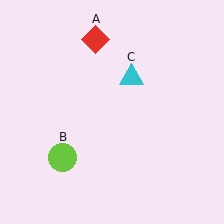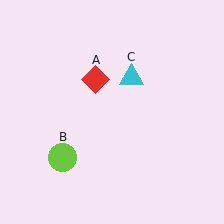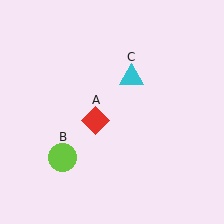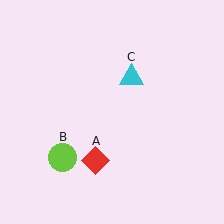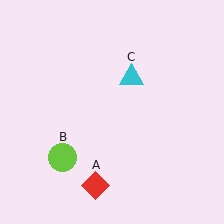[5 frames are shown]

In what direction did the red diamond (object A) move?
The red diamond (object A) moved down.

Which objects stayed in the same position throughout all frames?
Lime circle (object B) and cyan triangle (object C) remained stationary.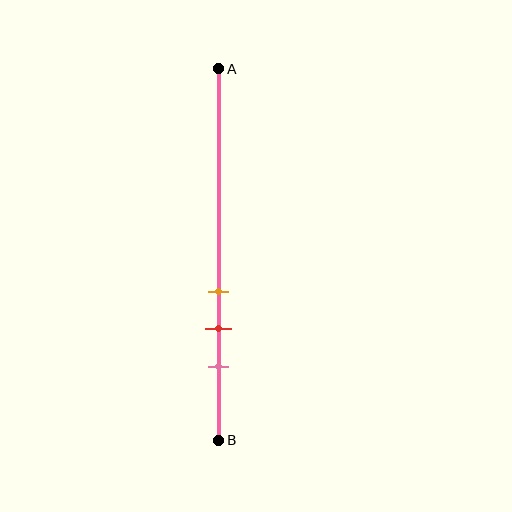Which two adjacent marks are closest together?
The orange and red marks are the closest adjacent pair.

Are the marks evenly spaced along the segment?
Yes, the marks are approximately evenly spaced.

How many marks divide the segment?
There are 3 marks dividing the segment.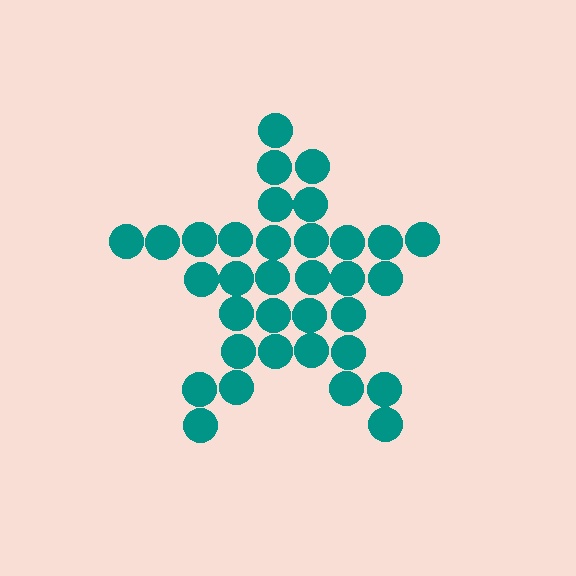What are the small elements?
The small elements are circles.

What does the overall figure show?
The overall figure shows a star.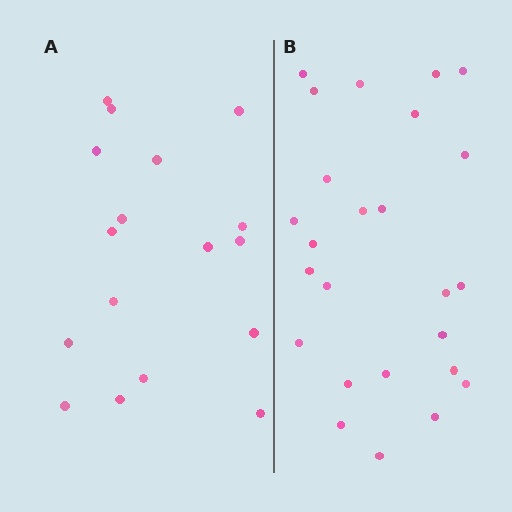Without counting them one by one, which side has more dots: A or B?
Region B (the right region) has more dots.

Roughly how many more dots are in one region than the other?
Region B has roughly 8 or so more dots than region A.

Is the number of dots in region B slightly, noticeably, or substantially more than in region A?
Region B has substantially more. The ratio is roughly 1.5 to 1.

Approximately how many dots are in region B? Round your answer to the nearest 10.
About 20 dots. (The exact count is 25, which rounds to 20.)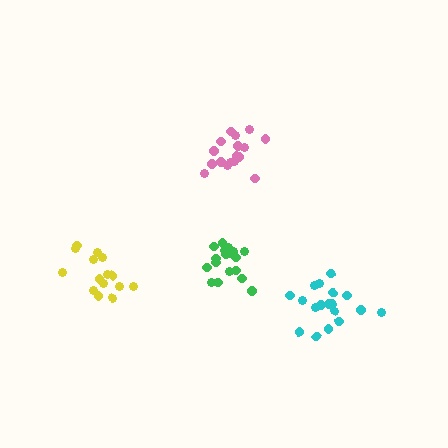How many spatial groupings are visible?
There are 4 spatial groupings.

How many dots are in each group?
Group 1: 15 dots, Group 2: 20 dots, Group 3: 18 dots, Group 4: 18 dots (71 total).